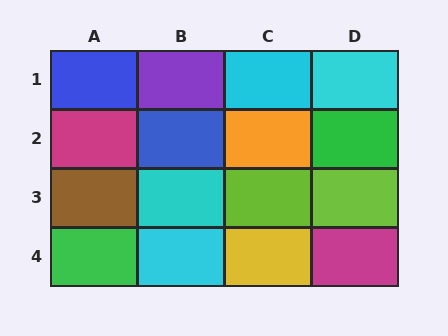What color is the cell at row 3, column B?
Cyan.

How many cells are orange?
1 cell is orange.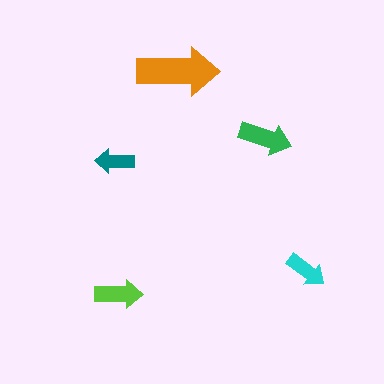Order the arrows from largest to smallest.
the orange one, the green one, the lime one, the cyan one, the teal one.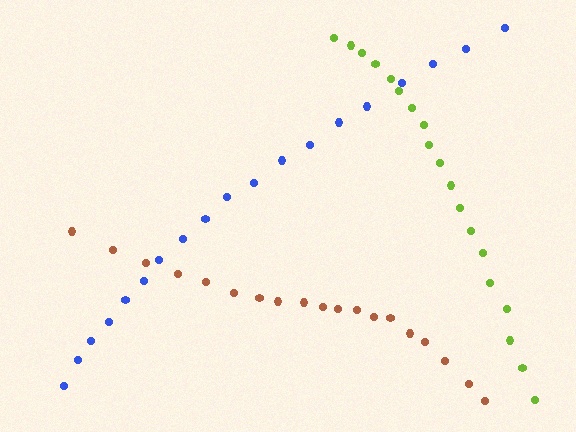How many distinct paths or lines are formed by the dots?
There are 3 distinct paths.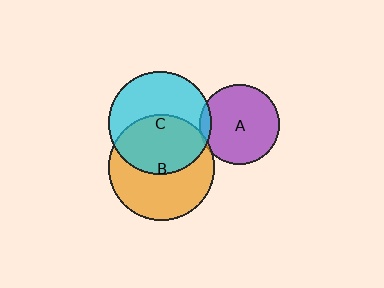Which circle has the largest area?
Circle B (orange).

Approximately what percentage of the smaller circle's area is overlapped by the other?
Approximately 5%.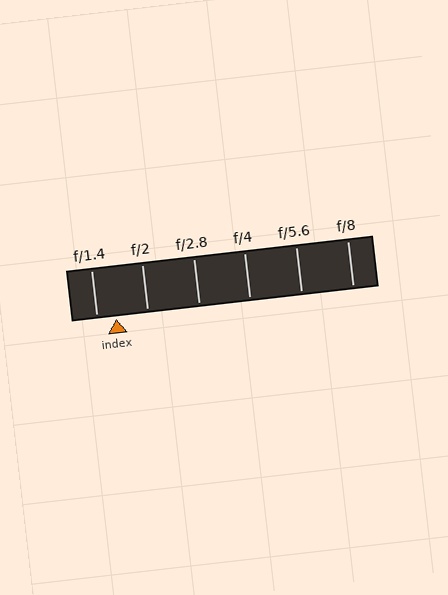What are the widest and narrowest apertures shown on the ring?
The widest aperture shown is f/1.4 and the narrowest is f/8.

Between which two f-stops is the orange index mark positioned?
The index mark is between f/1.4 and f/2.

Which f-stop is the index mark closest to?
The index mark is closest to f/1.4.